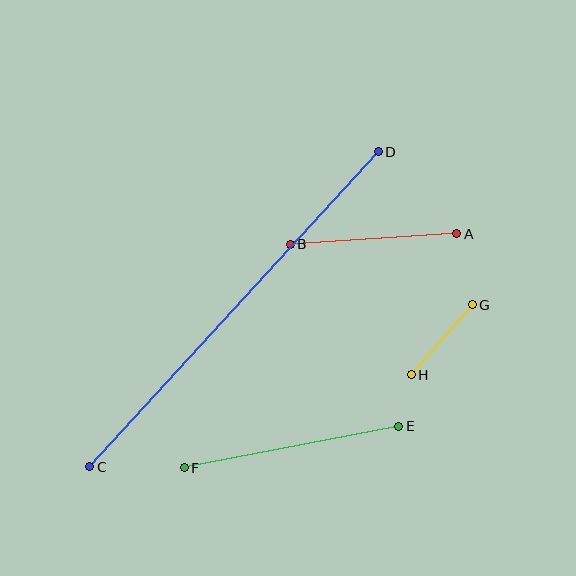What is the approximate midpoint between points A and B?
The midpoint is at approximately (373, 239) pixels.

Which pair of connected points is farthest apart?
Points C and D are farthest apart.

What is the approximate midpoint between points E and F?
The midpoint is at approximately (292, 447) pixels.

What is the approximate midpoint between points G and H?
The midpoint is at approximately (442, 340) pixels.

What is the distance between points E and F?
The distance is approximately 218 pixels.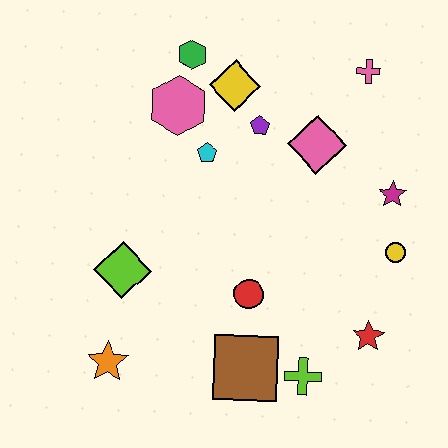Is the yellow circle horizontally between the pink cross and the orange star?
No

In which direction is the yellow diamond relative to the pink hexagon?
The yellow diamond is to the right of the pink hexagon.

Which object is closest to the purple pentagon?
The yellow diamond is closest to the purple pentagon.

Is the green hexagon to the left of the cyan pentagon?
Yes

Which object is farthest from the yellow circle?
The orange star is farthest from the yellow circle.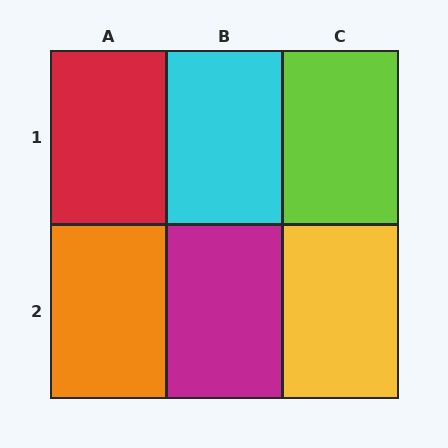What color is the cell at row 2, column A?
Orange.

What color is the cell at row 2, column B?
Magenta.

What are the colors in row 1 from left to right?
Red, cyan, lime.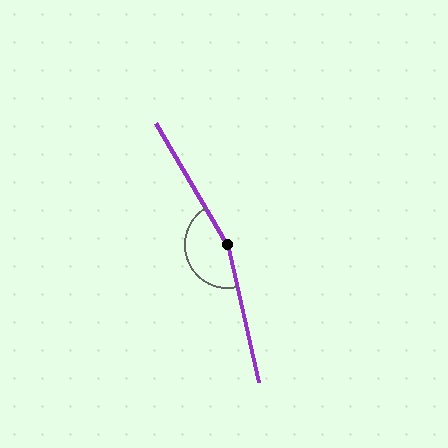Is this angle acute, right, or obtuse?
It is obtuse.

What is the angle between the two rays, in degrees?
Approximately 163 degrees.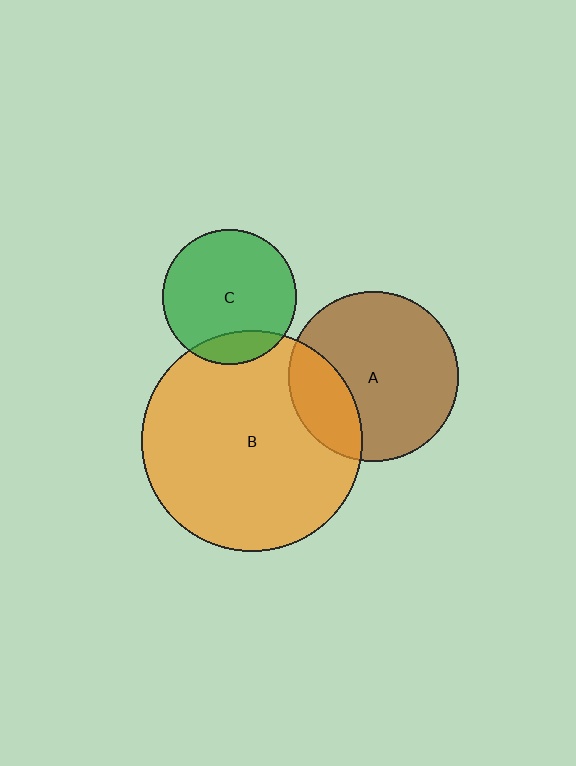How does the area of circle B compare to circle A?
Approximately 1.7 times.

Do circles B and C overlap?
Yes.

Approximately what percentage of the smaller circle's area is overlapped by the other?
Approximately 15%.